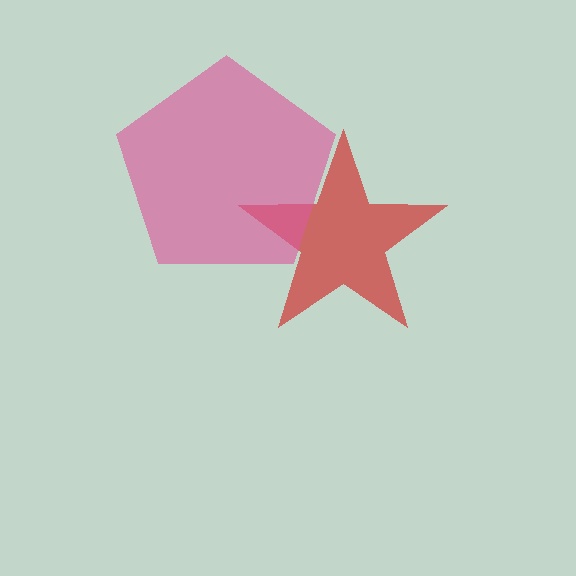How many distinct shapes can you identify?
There are 2 distinct shapes: a red star, a pink pentagon.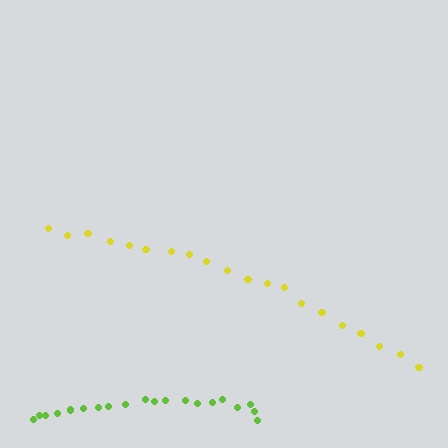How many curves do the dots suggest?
There are 2 distinct paths.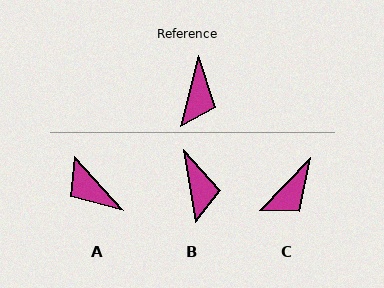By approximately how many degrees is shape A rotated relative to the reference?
Approximately 124 degrees clockwise.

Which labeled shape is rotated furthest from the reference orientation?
A, about 124 degrees away.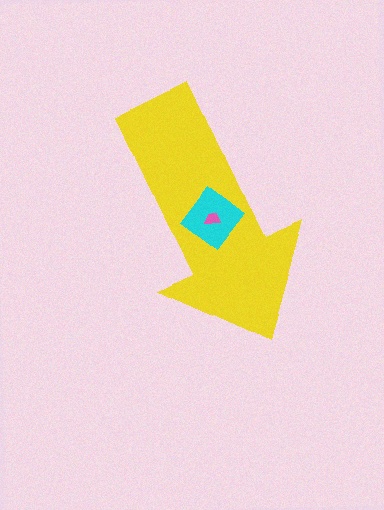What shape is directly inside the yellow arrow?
The cyan diamond.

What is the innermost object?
The pink trapezoid.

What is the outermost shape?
The yellow arrow.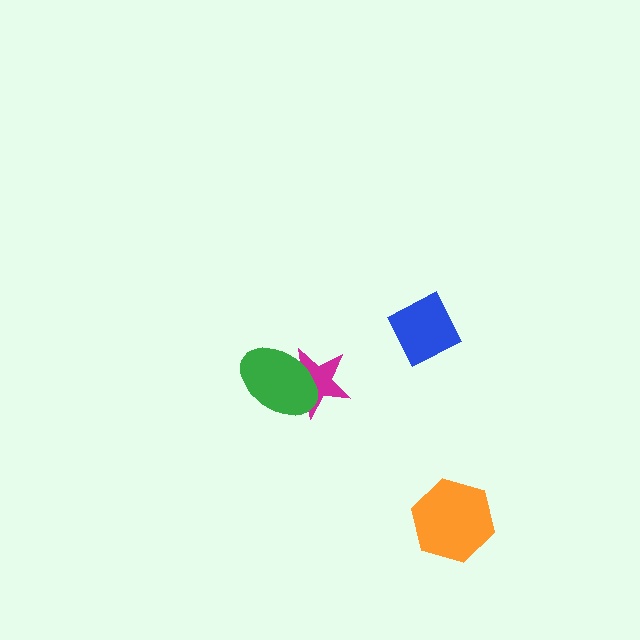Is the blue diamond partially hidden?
No, no other shape covers it.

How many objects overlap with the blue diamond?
0 objects overlap with the blue diamond.